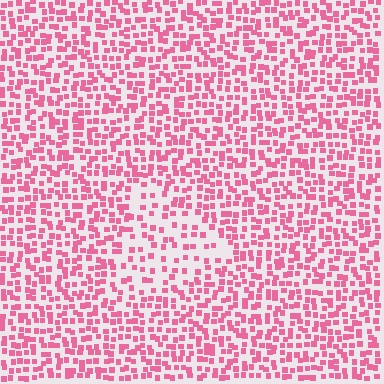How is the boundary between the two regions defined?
The boundary is defined by a change in element density (approximately 1.8x ratio). All elements are the same color, size, and shape.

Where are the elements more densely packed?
The elements are more densely packed outside the triangle boundary.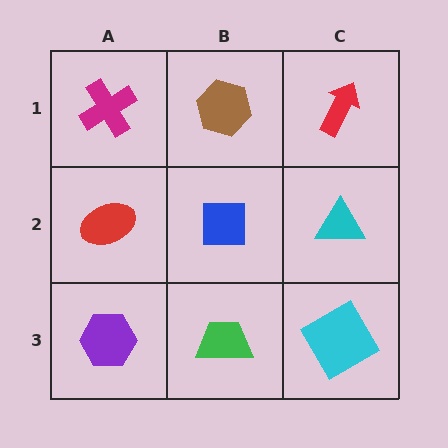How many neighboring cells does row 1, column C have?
2.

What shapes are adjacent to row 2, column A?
A magenta cross (row 1, column A), a purple hexagon (row 3, column A), a blue square (row 2, column B).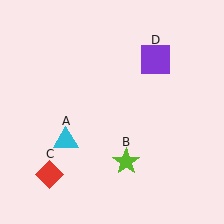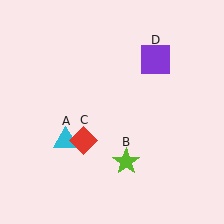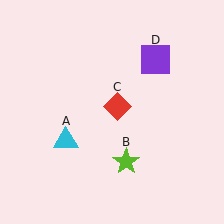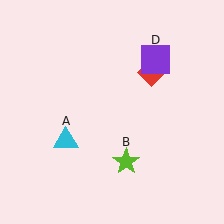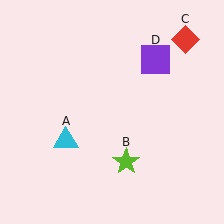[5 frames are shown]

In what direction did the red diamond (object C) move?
The red diamond (object C) moved up and to the right.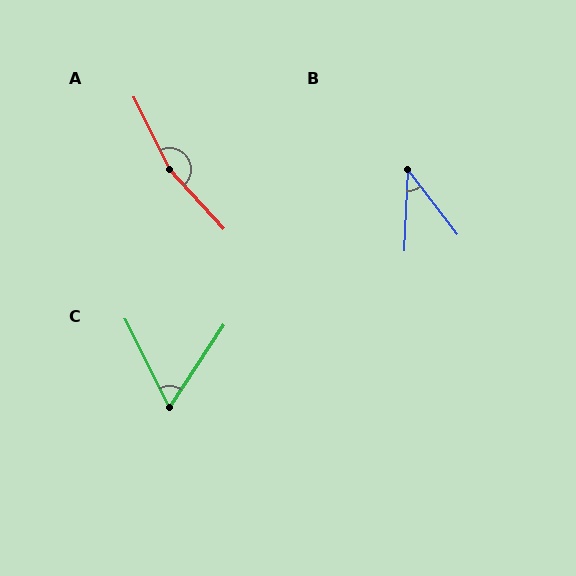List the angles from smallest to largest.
B (41°), C (60°), A (163°).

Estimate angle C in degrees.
Approximately 60 degrees.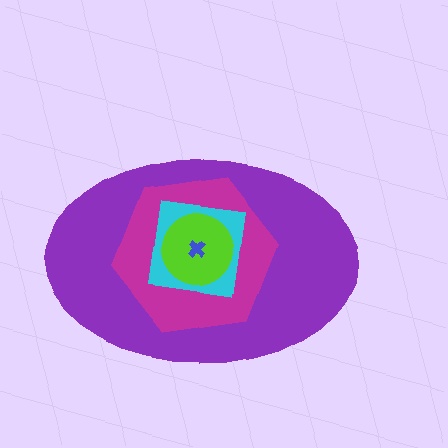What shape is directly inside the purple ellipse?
The magenta hexagon.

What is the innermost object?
The blue cross.